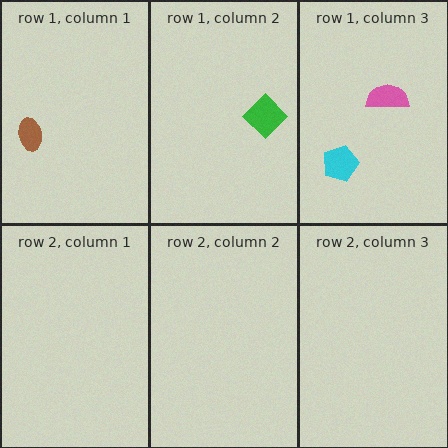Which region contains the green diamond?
The row 1, column 2 region.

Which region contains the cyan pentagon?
The row 1, column 3 region.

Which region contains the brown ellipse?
The row 1, column 1 region.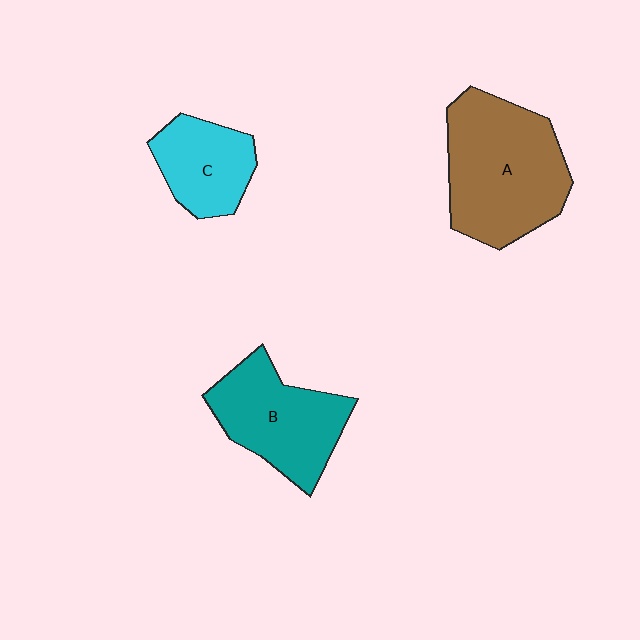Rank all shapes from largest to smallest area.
From largest to smallest: A (brown), B (teal), C (cyan).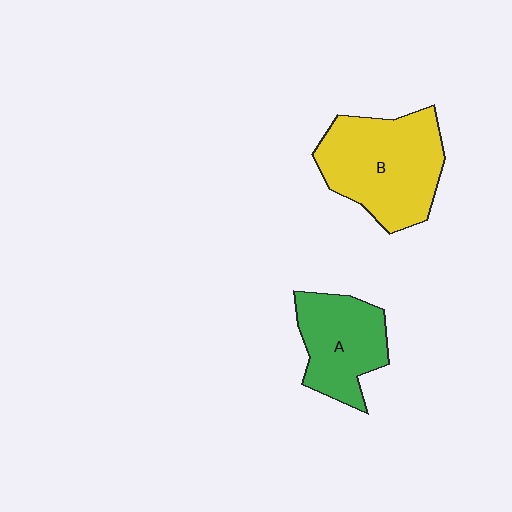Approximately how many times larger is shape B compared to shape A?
Approximately 1.4 times.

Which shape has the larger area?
Shape B (yellow).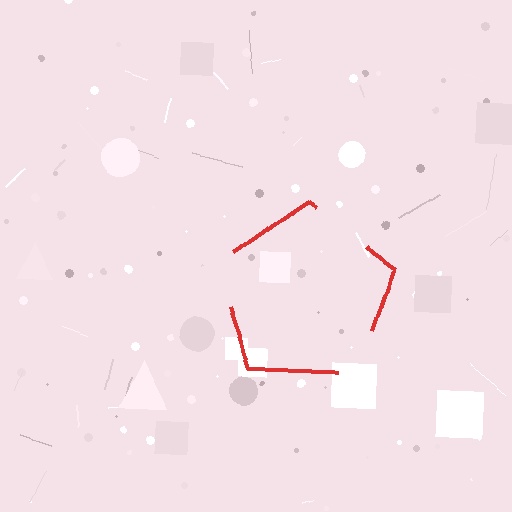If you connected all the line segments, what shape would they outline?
They would outline a pentagon.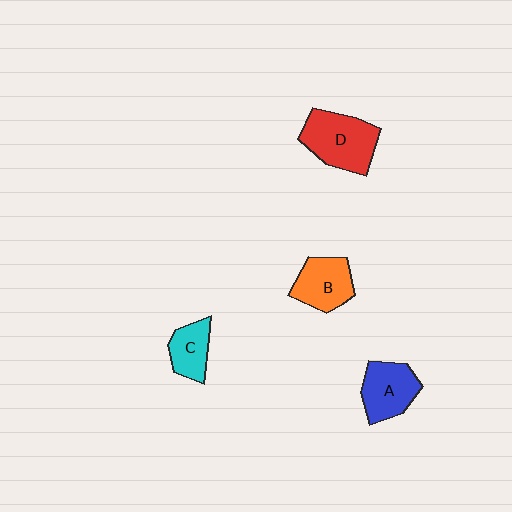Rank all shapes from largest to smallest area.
From largest to smallest: D (red), A (blue), B (orange), C (cyan).